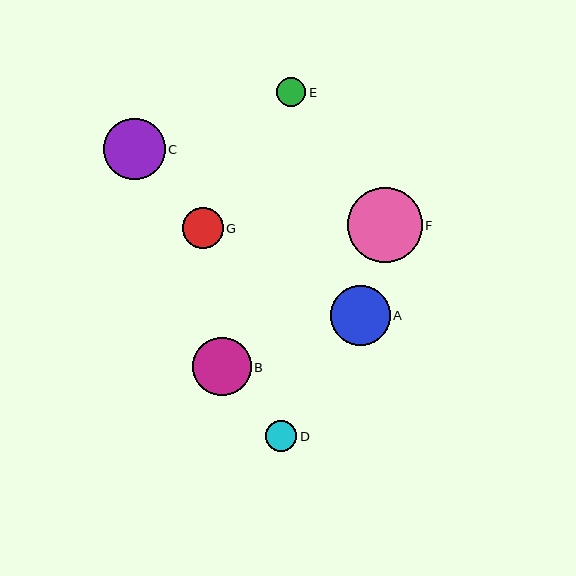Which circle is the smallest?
Circle E is the smallest with a size of approximately 29 pixels.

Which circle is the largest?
Circle F is the largest with a size of approximately 75 pixels.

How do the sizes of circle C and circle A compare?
Circle C and circle A are approximately the same size.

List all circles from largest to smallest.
From largest to smallest: F, C, A, B, G, D, E.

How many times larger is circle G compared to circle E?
Circle G is approximately 1.4 times the size of circle E.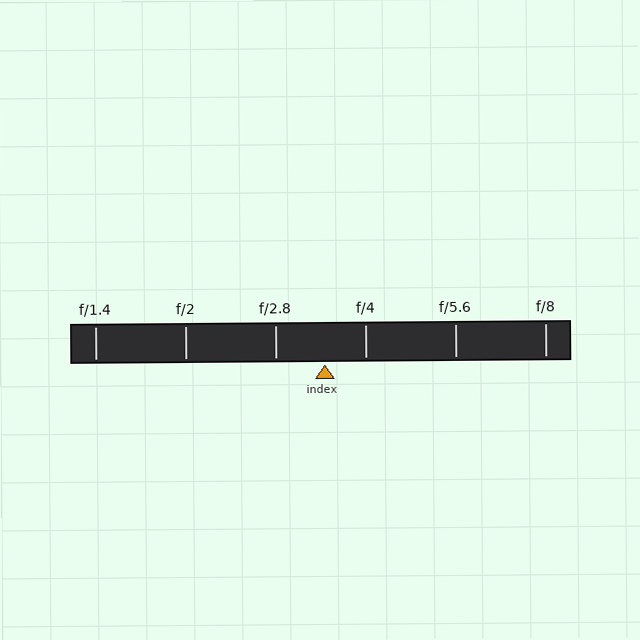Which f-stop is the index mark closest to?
The index mark is closest to f/4.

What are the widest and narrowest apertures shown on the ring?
The widest aperture shown is f/1.4 and the narrowest is f/8.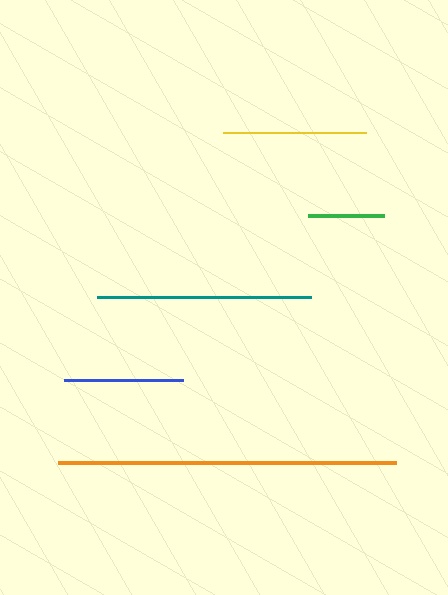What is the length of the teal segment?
The teal segment is approximately 214 pixels long.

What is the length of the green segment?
The green segment is approximately 76 pixels long.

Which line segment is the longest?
The orange line is the longest at approximately 337 pixels.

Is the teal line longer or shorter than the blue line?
The teal line is longer than the blue line.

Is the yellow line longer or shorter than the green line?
The yellow line is longer than the green line.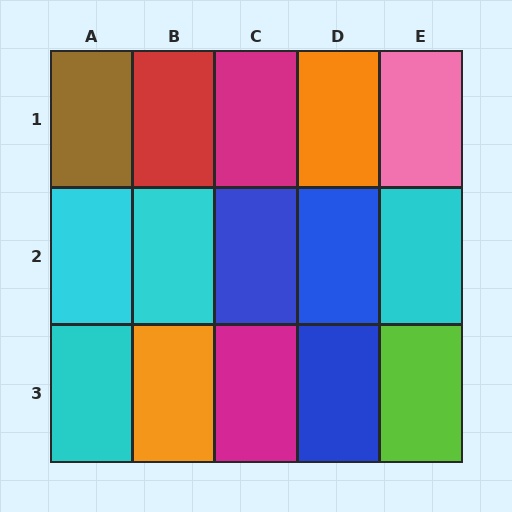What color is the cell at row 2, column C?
Blue.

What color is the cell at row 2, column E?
Cyan.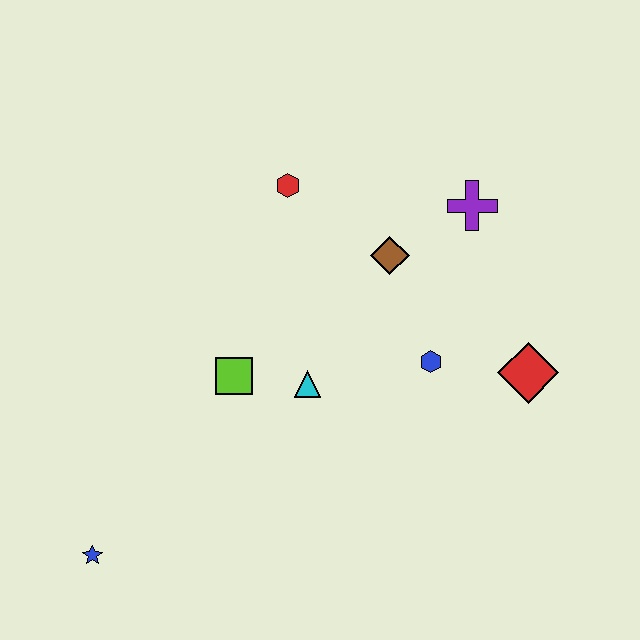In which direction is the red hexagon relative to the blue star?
The red hexagon is above the blue star.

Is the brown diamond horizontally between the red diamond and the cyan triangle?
Yes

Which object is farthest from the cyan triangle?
The blue star is farthest from the cyan triangle.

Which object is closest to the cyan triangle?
The lime square is closest to the cyan triangle.